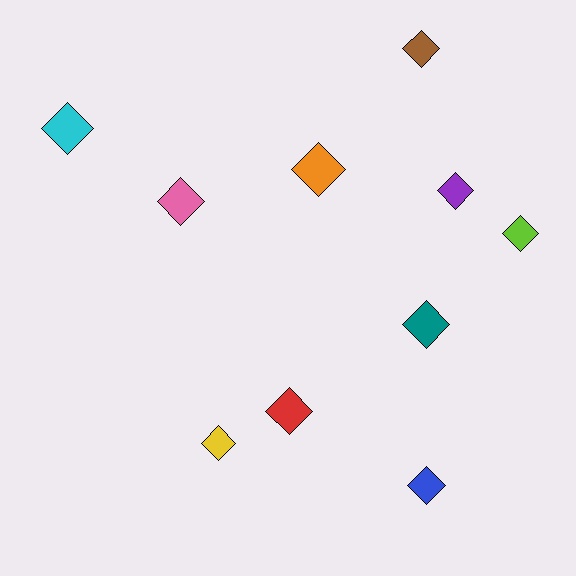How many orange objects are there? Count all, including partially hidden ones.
There is 1 orange object.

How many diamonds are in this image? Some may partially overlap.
There are 10 diamonds.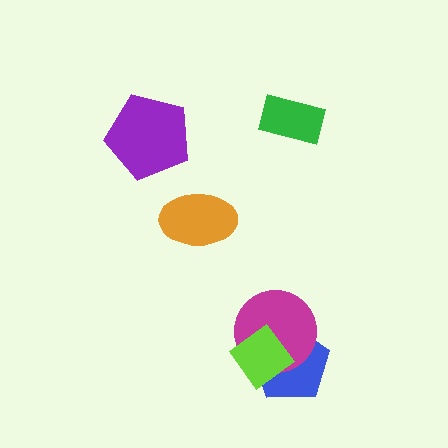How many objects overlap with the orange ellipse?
0 objects overlap with the orange ellipse.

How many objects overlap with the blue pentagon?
2 objects overlap with the blue pentagon.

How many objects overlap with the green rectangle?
0 objects overlap with the green rectangle.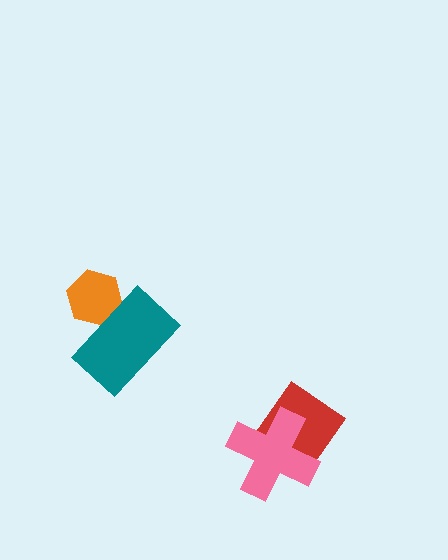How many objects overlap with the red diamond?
1 object overlaps with the red diamond.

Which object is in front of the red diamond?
The pink cross is in front of the red diamond.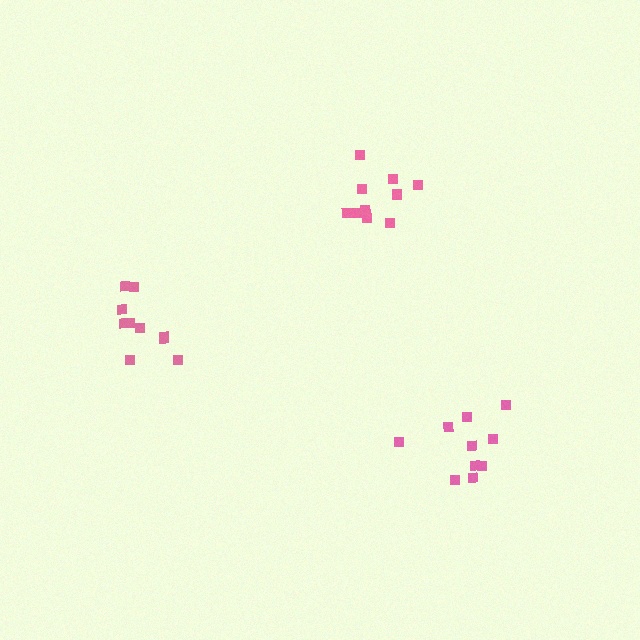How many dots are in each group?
Group 1: 10 dots, Group 2: 10 dots, Group 3: 10 dots (30 total).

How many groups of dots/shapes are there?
There are 3 groups.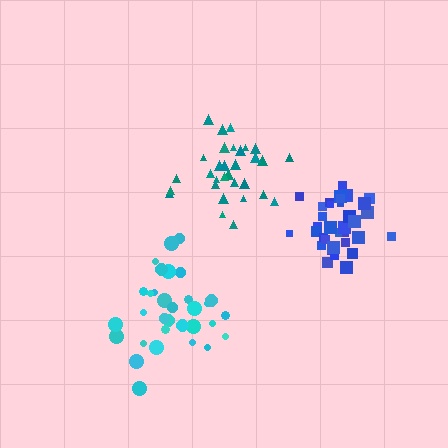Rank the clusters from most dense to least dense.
blue, teal, cyan.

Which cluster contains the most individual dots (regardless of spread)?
Blue (35).